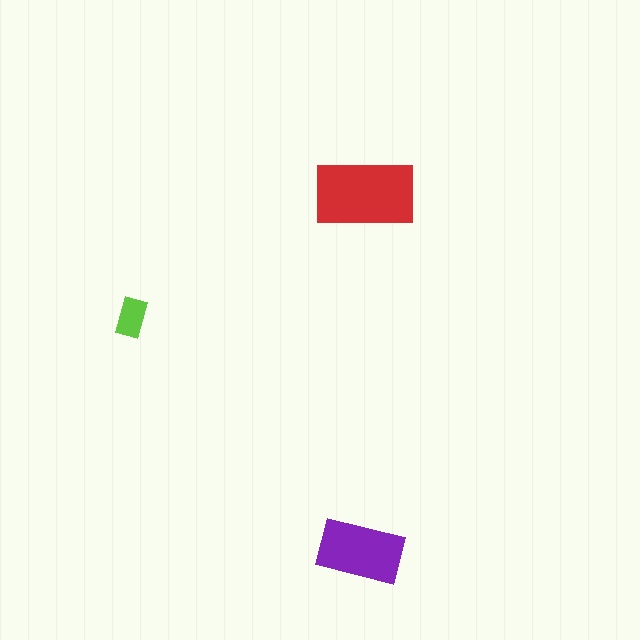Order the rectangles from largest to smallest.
the red one, the purple one, the lime one.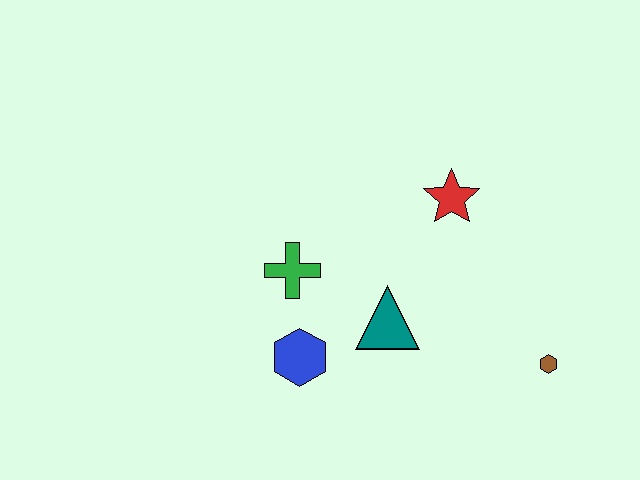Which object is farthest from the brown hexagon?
The green cross is farthest from the brown hexagon.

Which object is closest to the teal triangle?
The blue hexagon is closest to the teal triangle.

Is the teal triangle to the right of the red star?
No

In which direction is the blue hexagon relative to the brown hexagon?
The blue hexagon is to the left of the brown hexagon.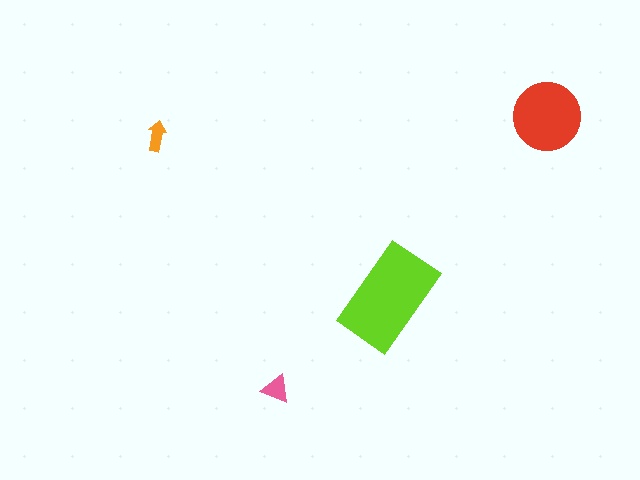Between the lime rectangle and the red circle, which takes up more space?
The lime rectangle.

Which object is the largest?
The lime rectangle.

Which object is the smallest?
The orange arrow.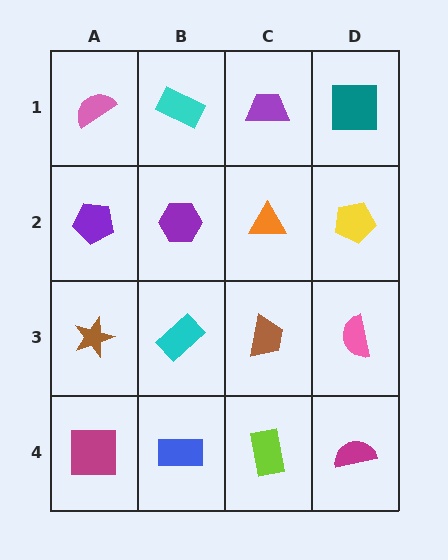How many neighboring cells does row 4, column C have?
3.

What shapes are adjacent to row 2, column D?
A teal square (row 1, column D), a pink semicircle (row 3, column D), an orange triangle (row 2, column C).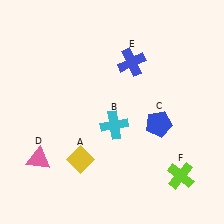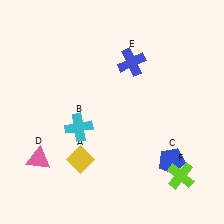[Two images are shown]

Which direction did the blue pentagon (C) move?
The blue pentagon (C) moved down.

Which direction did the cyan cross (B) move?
The cyan cross (B) moved left.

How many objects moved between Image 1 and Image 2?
2 objects moved between the two images.